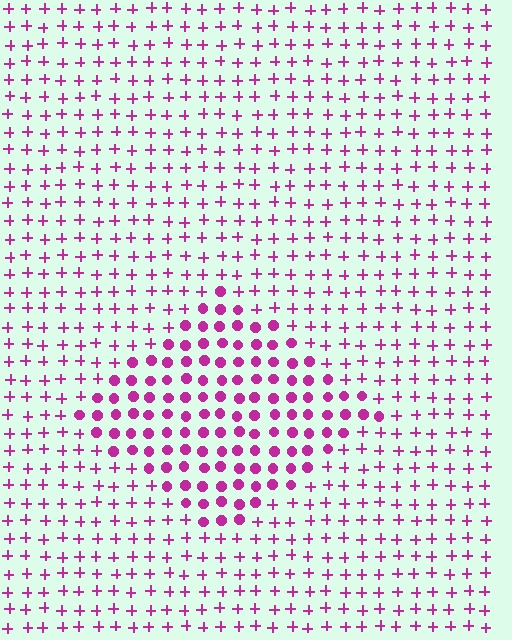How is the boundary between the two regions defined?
The boundary is defined by a change in element shape: circles inside vs. plus signs outside. All elements share the same color and spacing.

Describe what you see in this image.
The image is filled with small magenta elements arranged in a uniform grid. A diamond-shaped region contains circles, while the surrounding area contains plus signs. The boundary is defined purely by the change in element shape.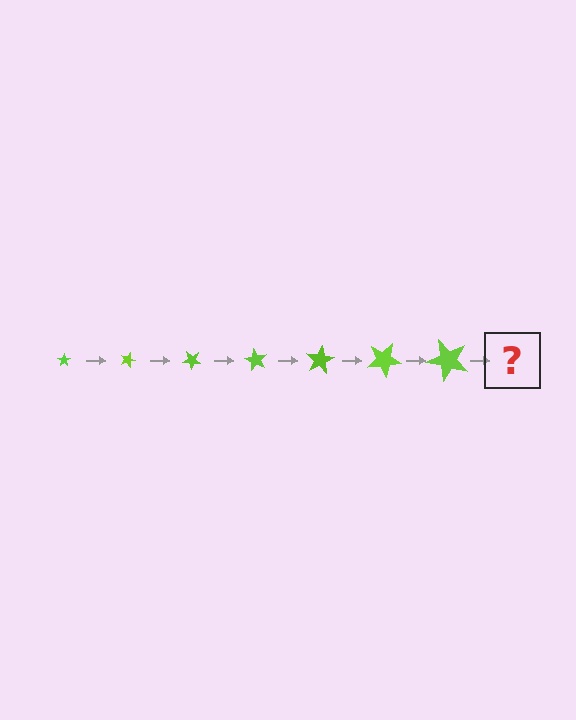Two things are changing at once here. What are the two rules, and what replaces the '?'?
The two rules are that the star grows larger each step and it rotates 20 degrees each step. The '?' should be a star, larger than the previous one and rotated 140 degrees from the start.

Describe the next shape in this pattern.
It should be a star, larger than the previous one and rotated 140 degrees from the start.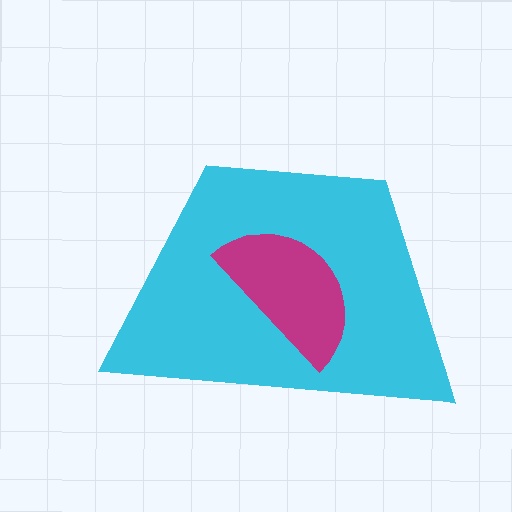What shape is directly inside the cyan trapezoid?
The magenta semicircle.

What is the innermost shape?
The magenta semicircle.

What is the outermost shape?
The cyan trapezoid.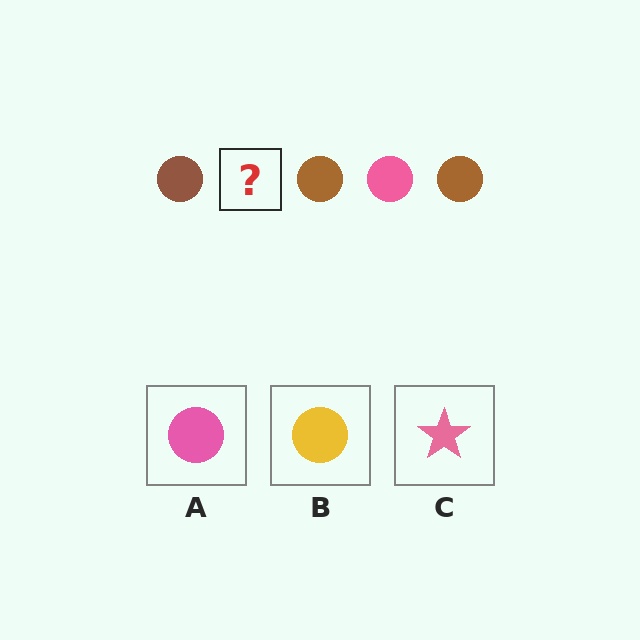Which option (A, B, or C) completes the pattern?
A.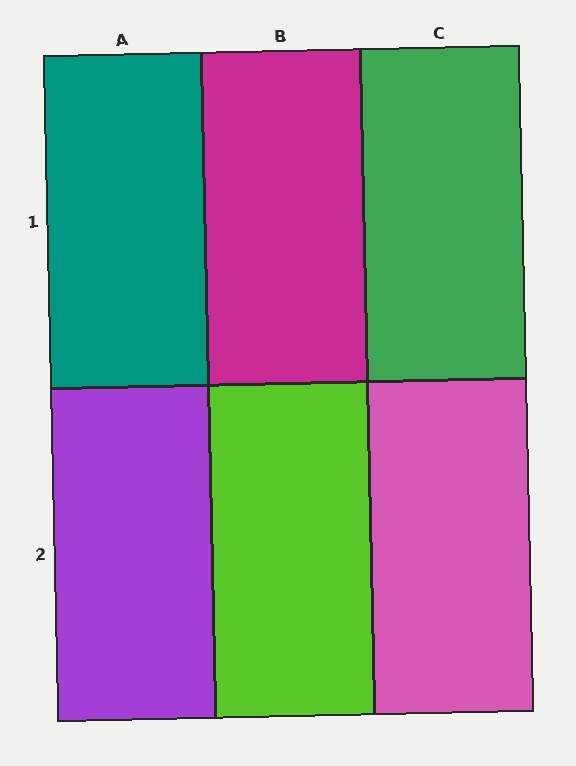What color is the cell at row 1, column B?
Magenta.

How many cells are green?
1 cell is green.